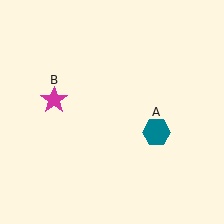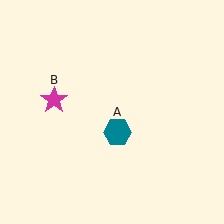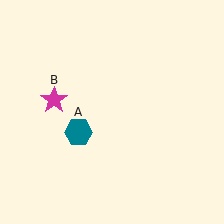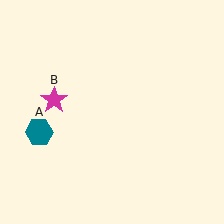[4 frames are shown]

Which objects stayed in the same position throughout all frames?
Magenta star (object B) remained stationary.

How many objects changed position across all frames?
1 object changed position: teal hexagon (object A).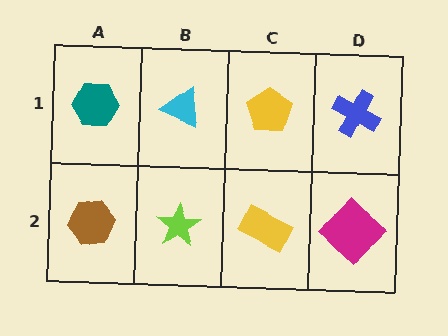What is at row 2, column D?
A magenta diamond.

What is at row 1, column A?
A teal hexagon.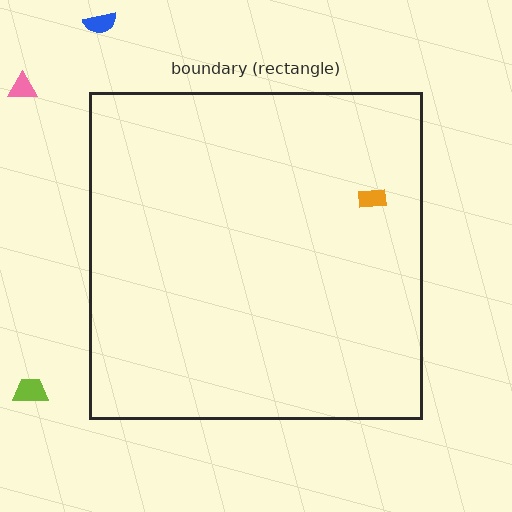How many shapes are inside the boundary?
1 inside, 3 outside.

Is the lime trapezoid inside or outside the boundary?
Outside.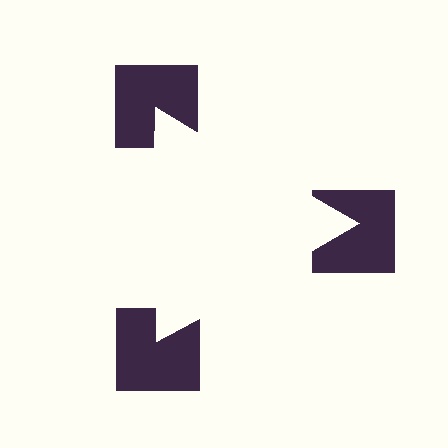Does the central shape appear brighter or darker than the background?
It typically appears slightly brighter than the background, even though no actual brightness change is drawn.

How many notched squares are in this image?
There are 3 — one at each vertex of the illusory triangle.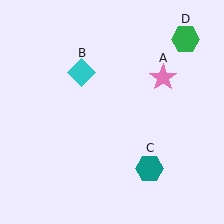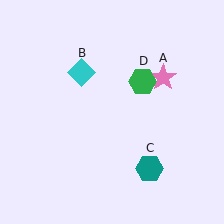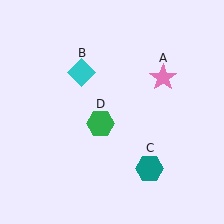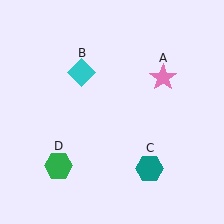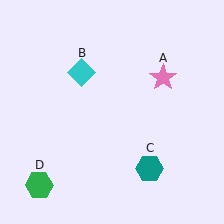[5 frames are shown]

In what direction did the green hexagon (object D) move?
The green hexagon (object D) moved down and to the left.